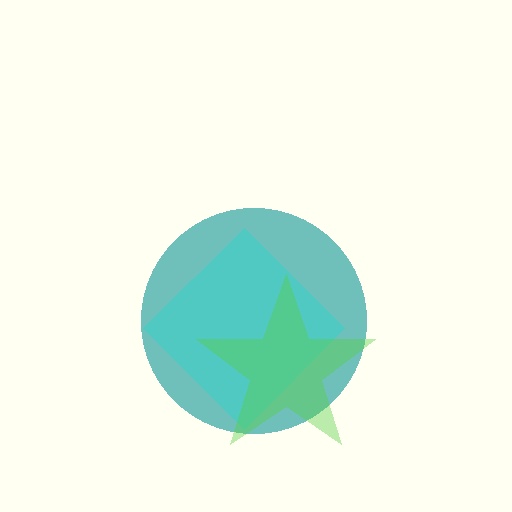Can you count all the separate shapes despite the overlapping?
Yes, there are 3 separate shapes.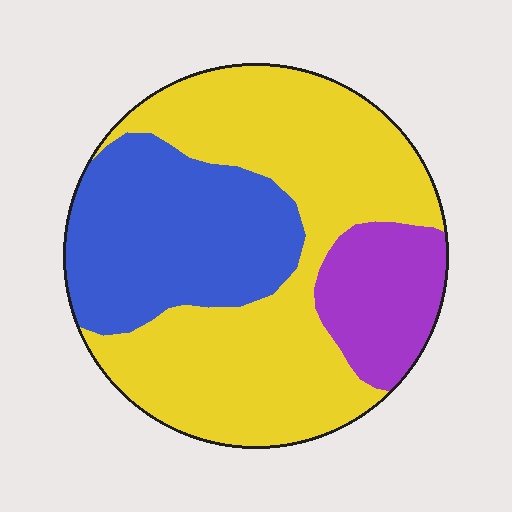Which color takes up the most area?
Yellow, at roughly 55%.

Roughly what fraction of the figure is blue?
Blue takes up about one third (1/3) of the figure.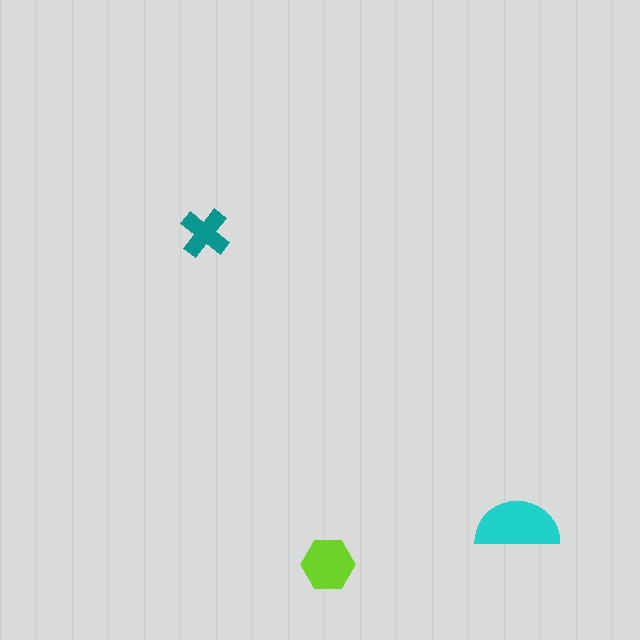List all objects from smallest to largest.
The teal cross, the lime hexagon, the cyan semicircle.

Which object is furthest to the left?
The teal cross is leftmost.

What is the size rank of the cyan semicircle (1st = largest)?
1st.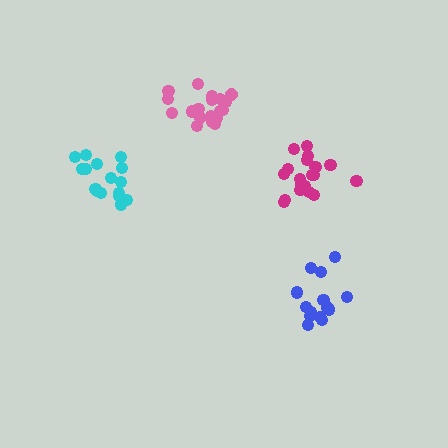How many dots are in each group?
Group 1: 19 dots, Group 2: 14 dots, Group 3: 19 dots, Group 4: 16 dots (68 total).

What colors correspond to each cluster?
The clusters are colored: magenta, blue, pink, cyan.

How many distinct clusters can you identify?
There are 4 distinct clusters.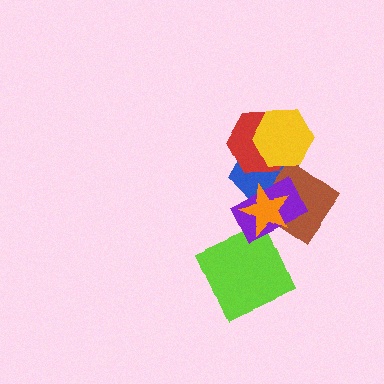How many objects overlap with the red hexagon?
2 objects overlap with the red hexagon.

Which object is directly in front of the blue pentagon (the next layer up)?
The red hexagon is directly in front of the blue pentagon.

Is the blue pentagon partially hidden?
Yes, it is partially covered by another shape.